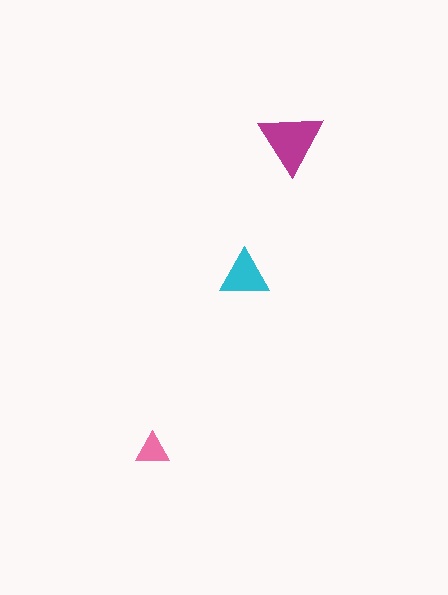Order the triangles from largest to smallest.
the magenta one, the cyan one, the pink one.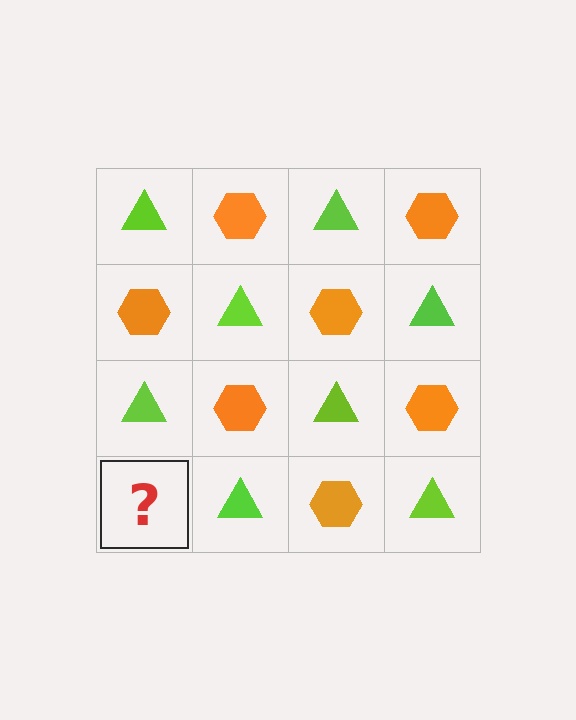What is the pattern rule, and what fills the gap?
The rule is that it alternates lime triangle and orange hexagon in a checkerboard pattern. The gap should be filled with an orange hexagon.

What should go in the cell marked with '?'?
The missing cell should contain an orange hexagon.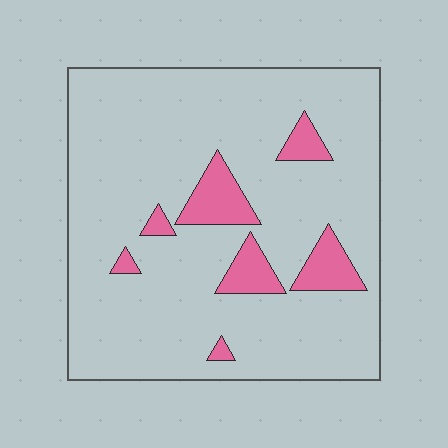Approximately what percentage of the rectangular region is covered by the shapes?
Approximately 10%.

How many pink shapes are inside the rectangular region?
7.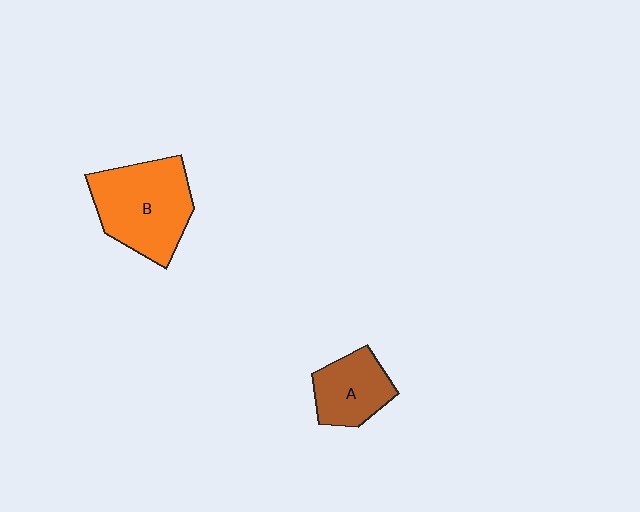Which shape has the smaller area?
Shape A (brown).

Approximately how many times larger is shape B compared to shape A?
Approximately 1.7 times.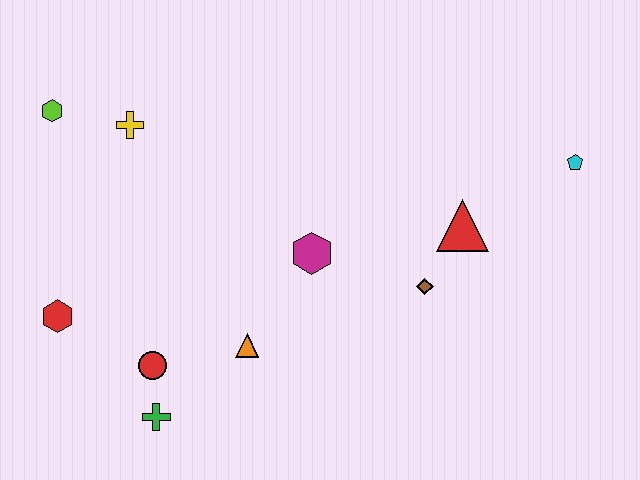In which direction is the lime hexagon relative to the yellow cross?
The lime hexagon is to the left of the yellow cross.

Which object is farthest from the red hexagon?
The cyan pentagon is farthest from the red hexagon.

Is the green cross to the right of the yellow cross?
Yes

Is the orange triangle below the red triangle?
Yes